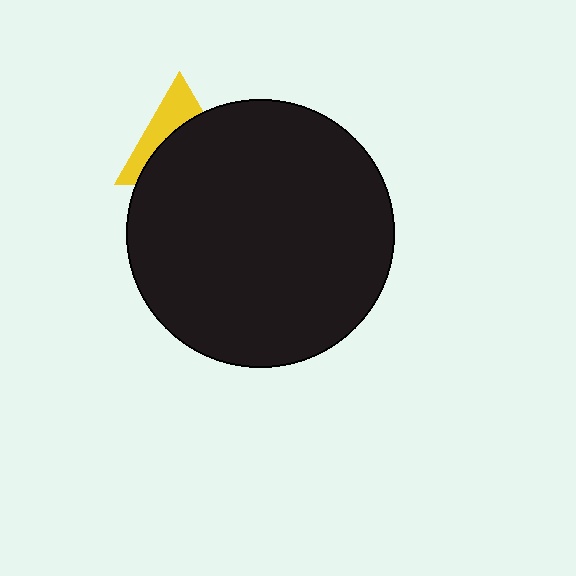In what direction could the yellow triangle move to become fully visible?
The yellow triangle could move up. That would shift it out from behind the black circle entirely.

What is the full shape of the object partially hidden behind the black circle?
The partially hidden object is a yellow triangle.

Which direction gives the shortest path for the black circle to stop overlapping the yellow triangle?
Moving down gives the shortest separation.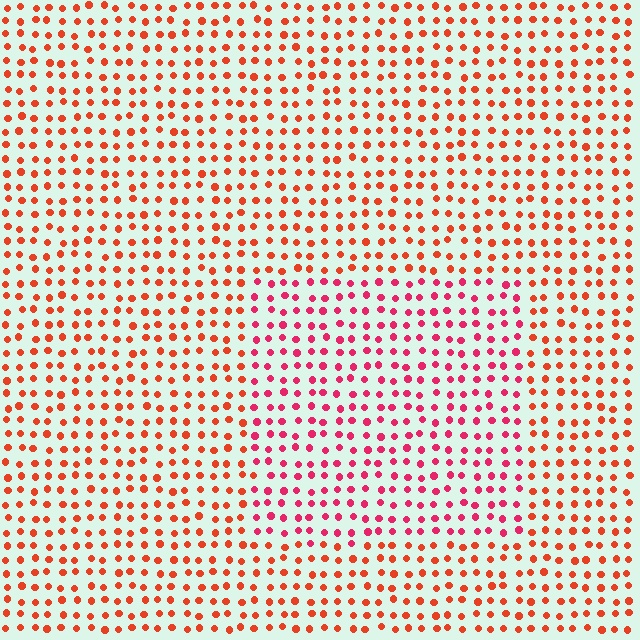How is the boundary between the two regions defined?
The boundary is defined purely by a slight shift in hue (about 30 degrees). Spacing, size, and orientation are identical on both sides.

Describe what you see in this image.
The image is filled with small red elements in a uniform arrangement. A rectangle-shaped region is visible where the elements are tinted to a slightly different hue, forming a subtle color boundary.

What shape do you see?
I see a rectangle.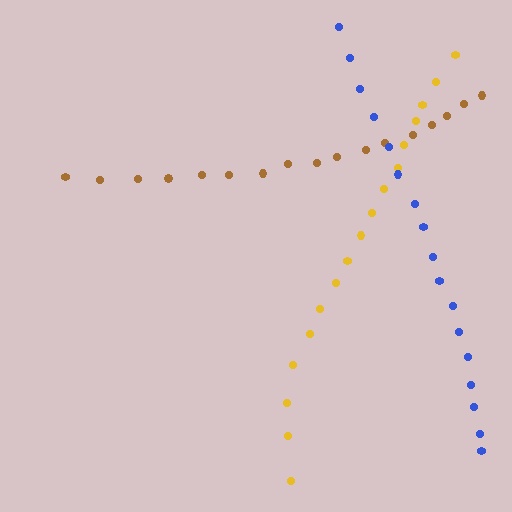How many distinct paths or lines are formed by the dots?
There are 3 distinct paths.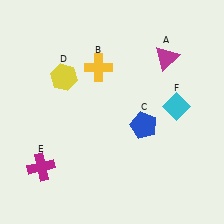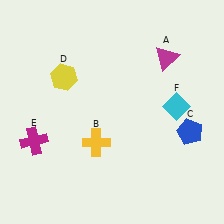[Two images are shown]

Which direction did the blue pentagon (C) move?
The blue pentagon (C) moved right.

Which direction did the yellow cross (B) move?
The yellow cross (B) moved down.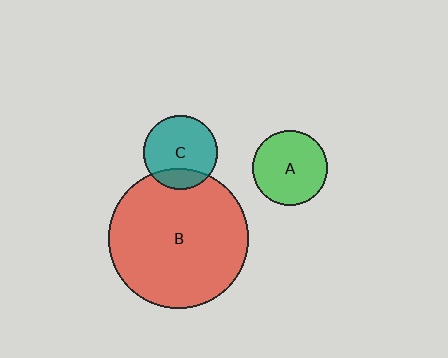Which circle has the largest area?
Circle B (red).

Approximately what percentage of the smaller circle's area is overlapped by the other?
Approximately 20%.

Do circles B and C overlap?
Yes.